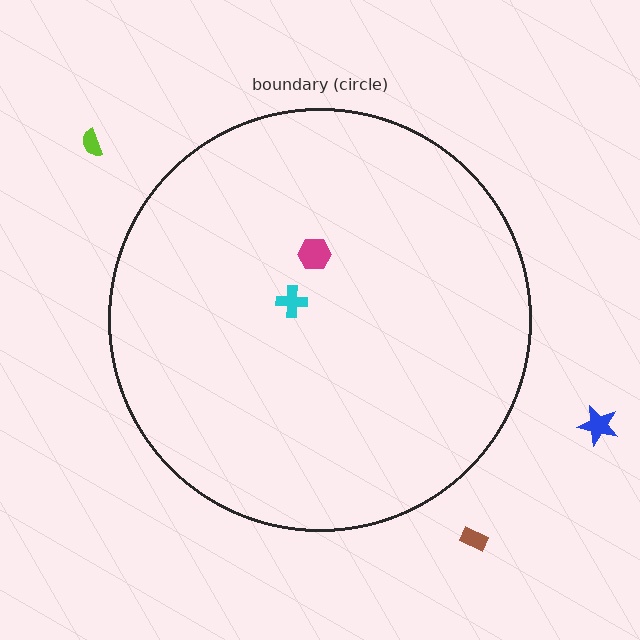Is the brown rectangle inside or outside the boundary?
Outside.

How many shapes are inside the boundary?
2 inside, 3 outside.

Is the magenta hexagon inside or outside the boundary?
Inside.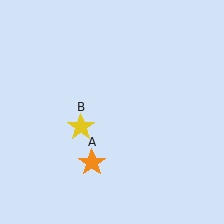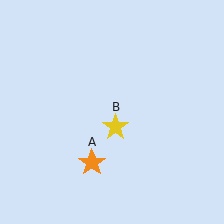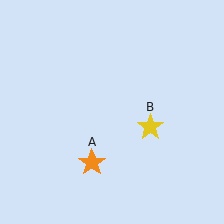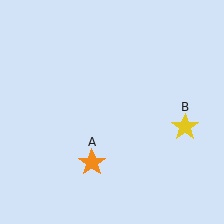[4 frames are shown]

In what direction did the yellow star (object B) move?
The yellow star (object B) moved right.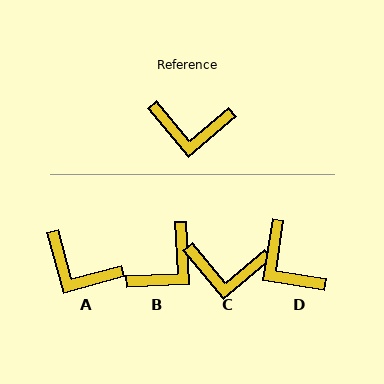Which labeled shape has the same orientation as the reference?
C.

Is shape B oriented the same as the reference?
No, it is off by about 53 degrees.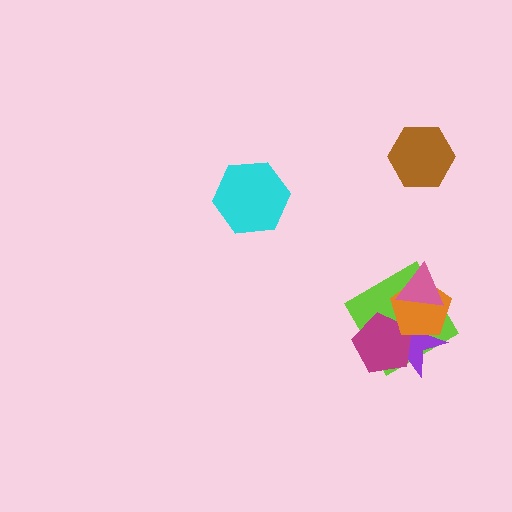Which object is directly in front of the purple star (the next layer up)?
The magenta pentagon is directly in front of the purple star.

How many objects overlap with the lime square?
4 objects overlap with the lime square.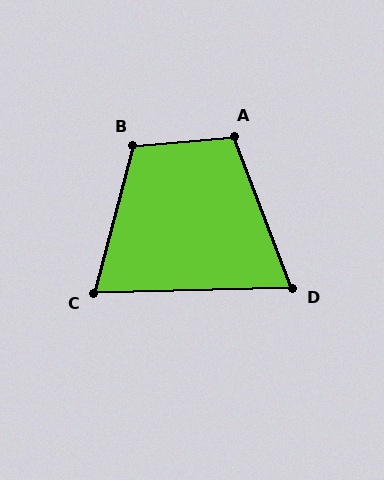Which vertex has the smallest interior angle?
D, at approximately 71 degrees.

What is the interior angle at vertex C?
Approximately 74 degrees (acute).